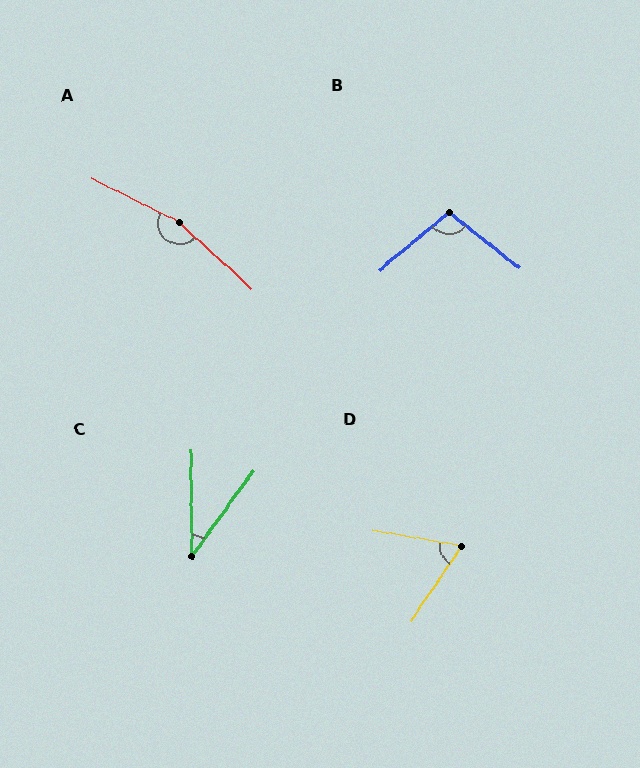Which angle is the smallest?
C, at approximately 36 degrees.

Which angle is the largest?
A, at approximately 164 degrees.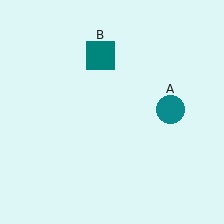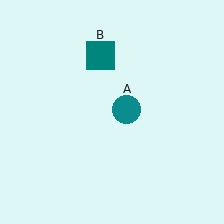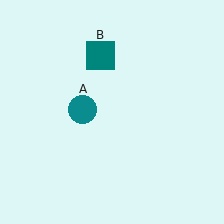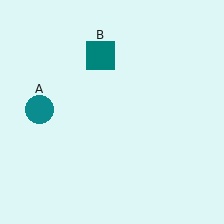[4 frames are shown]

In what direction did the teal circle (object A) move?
The teal circle (object A) moved left.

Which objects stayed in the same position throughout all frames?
Teal square (object B) remained stationary.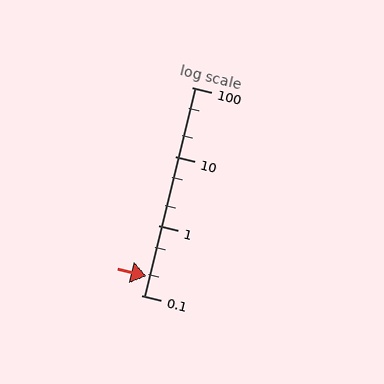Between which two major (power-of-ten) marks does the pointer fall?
The pointer is between 0.1 and 1.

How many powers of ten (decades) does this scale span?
The scale spans 3 decades, from 0.1 to 100.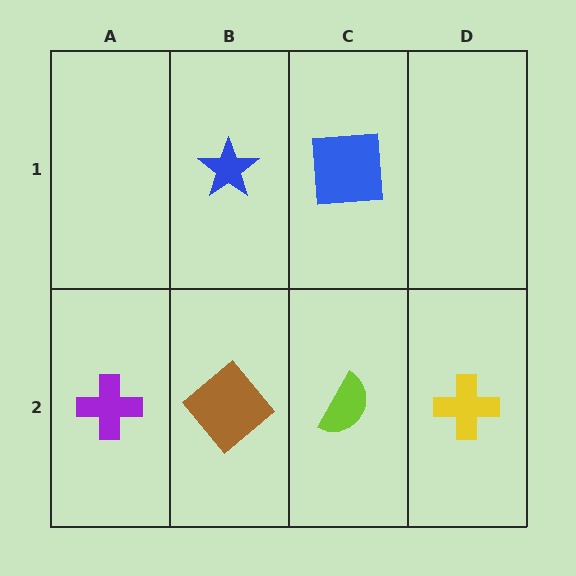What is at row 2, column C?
A lime semicircle.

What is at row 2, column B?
A brown diamond.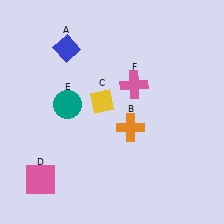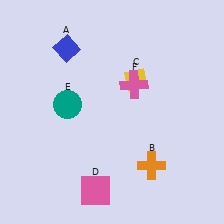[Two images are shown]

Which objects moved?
The objects that moved are: the orange cross (B), the yellow diamond (C), the pink square (D).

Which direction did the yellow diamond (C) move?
The yellow diamond (C) moved right.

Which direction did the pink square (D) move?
The pink square (D) moved right.